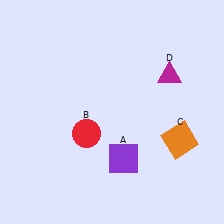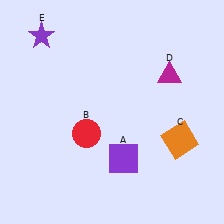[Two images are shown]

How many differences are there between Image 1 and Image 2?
There is 1 difference between the two images.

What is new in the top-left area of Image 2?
A purple star (E) was added in the top-left area of Image 2.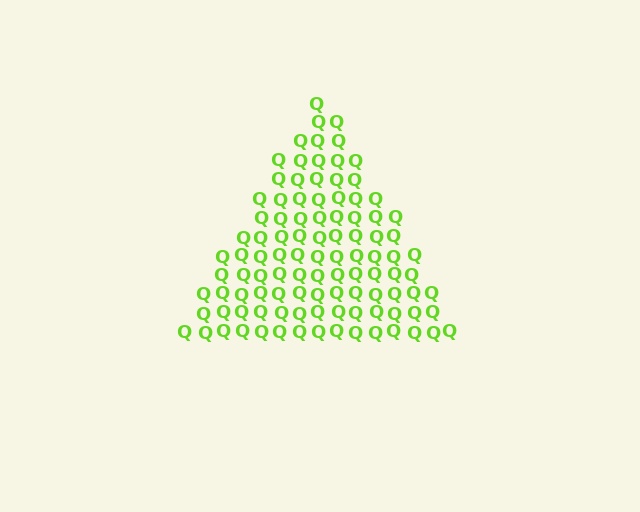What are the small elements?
The small elements are letter Q's.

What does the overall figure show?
The overall figure shows a triangle.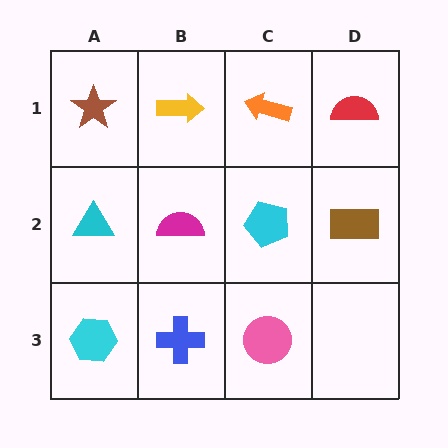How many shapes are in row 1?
4 shapes.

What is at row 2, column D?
A brown rectangle.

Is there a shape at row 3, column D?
No, that cell is empty.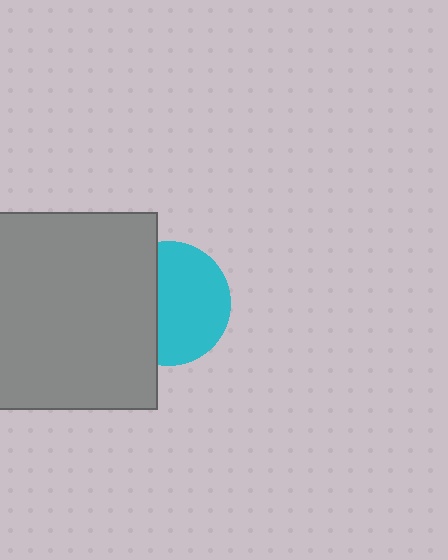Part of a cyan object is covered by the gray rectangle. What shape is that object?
It is a circle.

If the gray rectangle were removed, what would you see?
You would see the complete cyan circle.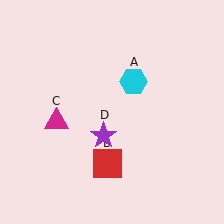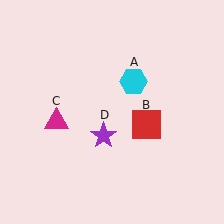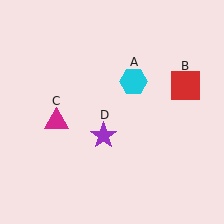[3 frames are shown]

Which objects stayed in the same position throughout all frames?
Cyan hexagon (object A) and magenta triangle (object C) and purple star (object D) remained stationary.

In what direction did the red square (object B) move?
The red square (object B) moved up and to the right.